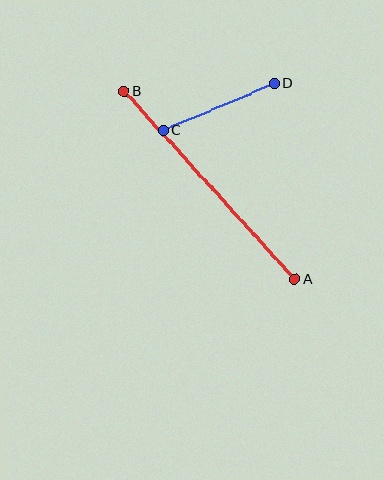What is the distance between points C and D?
The distance is approximately 120 pixels.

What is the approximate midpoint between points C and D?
The midpoint is at approximately (219, 107) pixels.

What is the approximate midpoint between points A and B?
The midpoint is at approximately (209, 185) pixels.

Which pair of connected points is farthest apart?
Points A and B are farthest apart.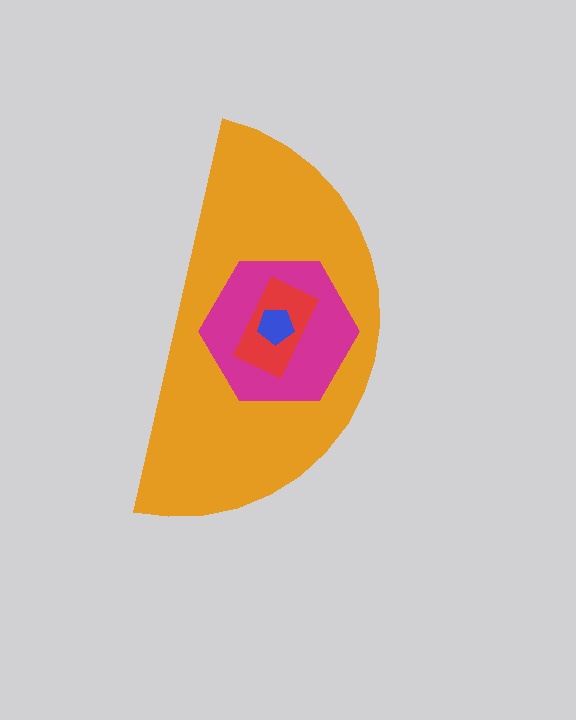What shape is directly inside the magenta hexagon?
The red rectangle.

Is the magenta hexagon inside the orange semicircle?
Yes.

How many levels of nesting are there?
4.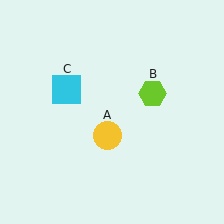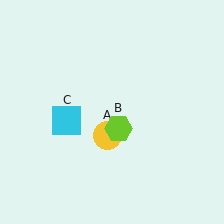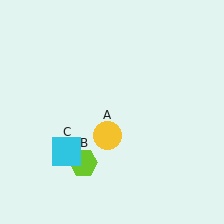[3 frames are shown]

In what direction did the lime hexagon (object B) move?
The lime hexagon (object B) moved down and to the left.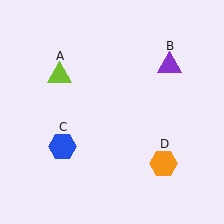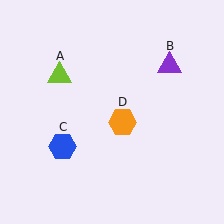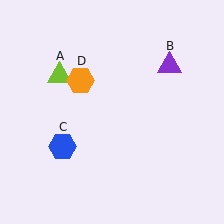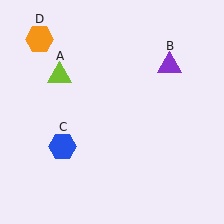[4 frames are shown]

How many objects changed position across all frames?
1 object changed position: orange hexagon (object D).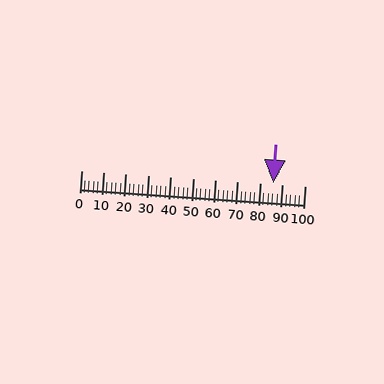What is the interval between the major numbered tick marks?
The major tick marks are spaced 10 units apart.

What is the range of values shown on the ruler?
The ruler shows values from 0 to 100.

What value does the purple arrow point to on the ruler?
The purple arrow points to approximately 86.